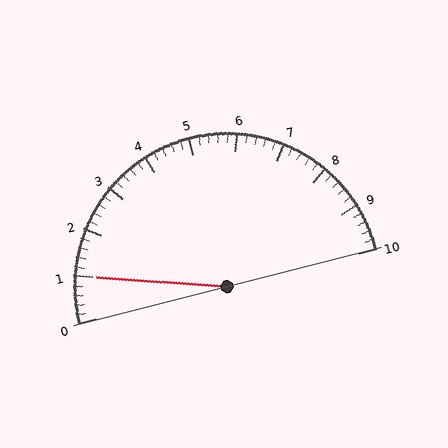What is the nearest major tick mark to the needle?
The nearest major tick mark is 1.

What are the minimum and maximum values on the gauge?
The gauge ranges from 0 to 10.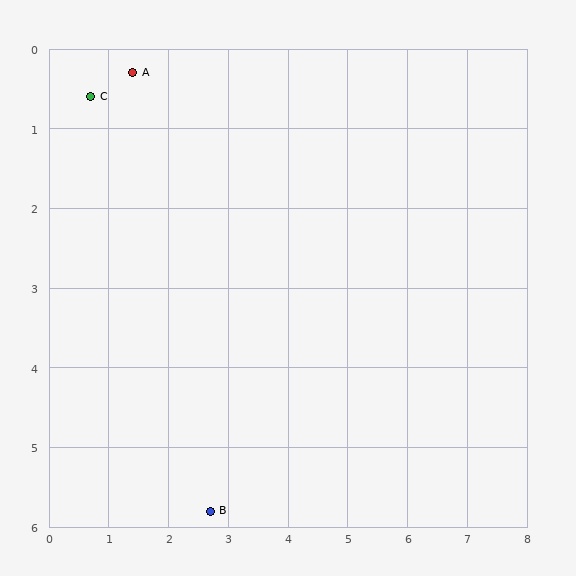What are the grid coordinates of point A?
Point A is at approximately (1.4, 0.3).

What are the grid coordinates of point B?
Point B is at approximately (2.7, 5.8).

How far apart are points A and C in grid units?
Points A and C are about 0.8 grid units apart.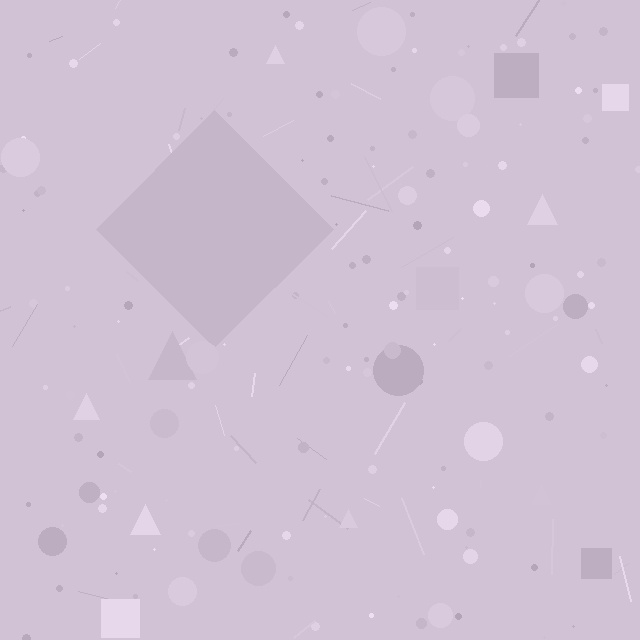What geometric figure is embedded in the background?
A diamond is embedded in the background.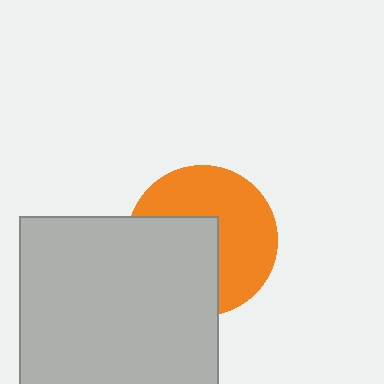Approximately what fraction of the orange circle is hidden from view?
Roughly 45% of the orange circle is hidden behind the light gray square.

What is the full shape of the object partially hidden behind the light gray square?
The partially hidden object is an orange circle.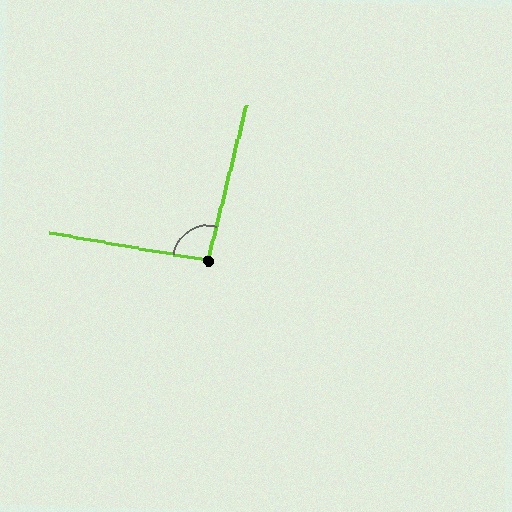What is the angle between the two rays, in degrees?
Approximately 94 degrees.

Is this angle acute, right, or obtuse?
It is approximately a right angle.